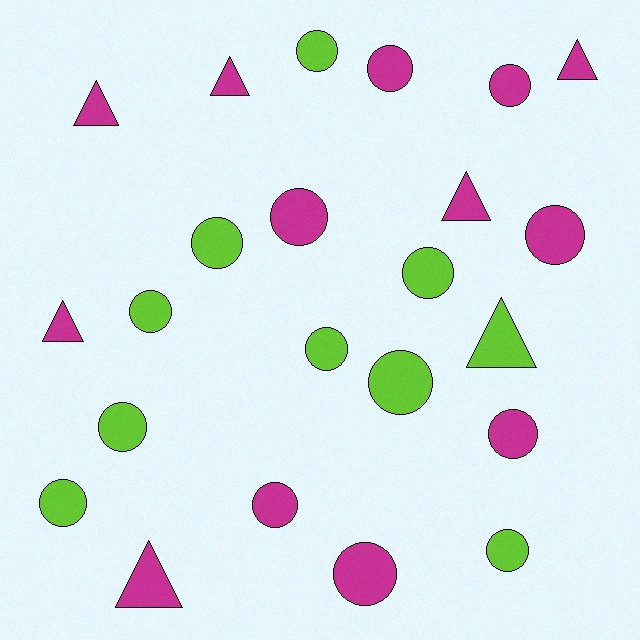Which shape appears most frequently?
Circle, with 16 objects.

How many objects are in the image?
There are 23 objects.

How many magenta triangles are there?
There are 6 magenta triangles.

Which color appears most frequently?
Magenta, with 13 objects.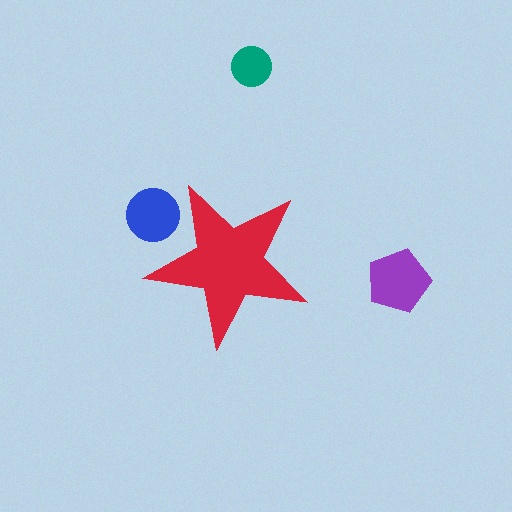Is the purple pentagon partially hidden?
No, the purple pentagon is fully visible.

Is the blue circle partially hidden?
Yes, the blue circle is partially hidden behind the red star.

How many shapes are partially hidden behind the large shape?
1 shape is partially hidden.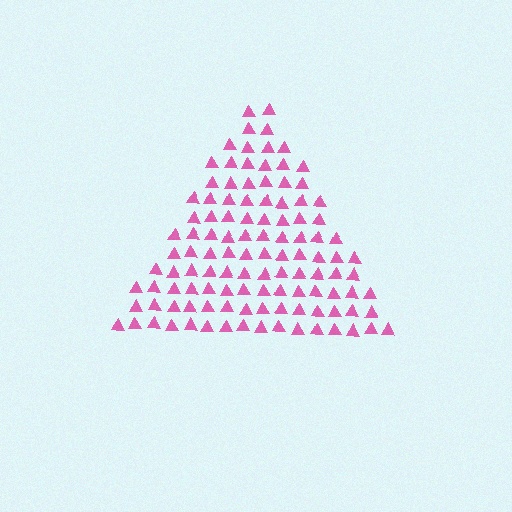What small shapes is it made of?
It is made of small triangles.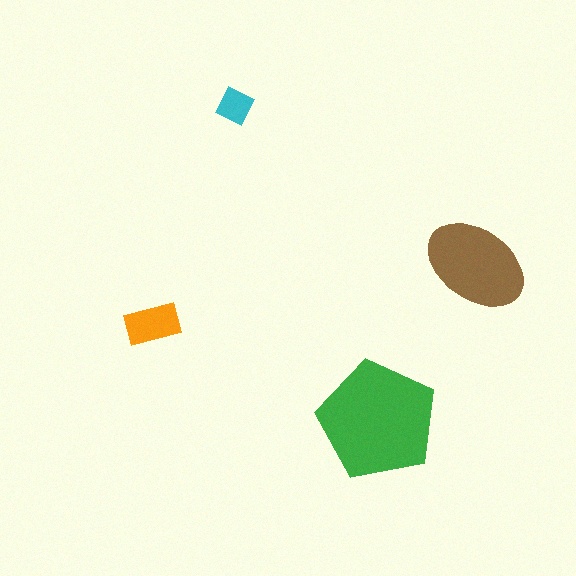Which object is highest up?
The cyan diamond is topmost.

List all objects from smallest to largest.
The cyan diamond, the orange rectangle, the brown ellipse, the green pentagon.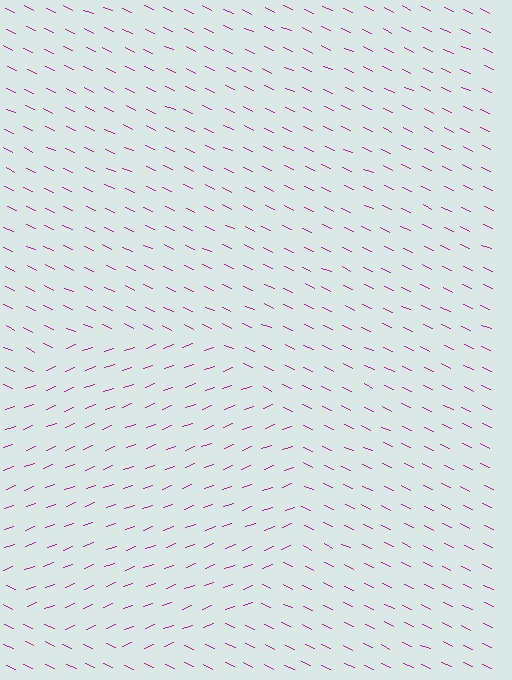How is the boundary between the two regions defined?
The boundary is defined purely by a change in line orientation (approximately 45 degrees difference). All lines are the same color and thickness.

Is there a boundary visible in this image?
Yes, there is a texture boundary formed by a change in line orientation.